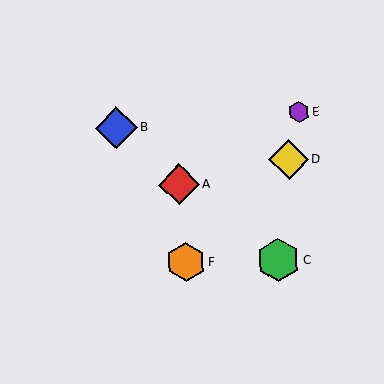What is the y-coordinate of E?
Object E is at y≈112.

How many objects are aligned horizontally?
2 objects (C, F) are aligned horizontally.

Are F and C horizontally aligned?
Yes, both are at y≈262.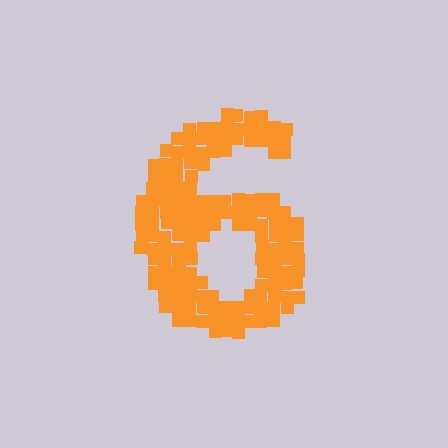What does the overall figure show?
The overall figure shows the digit 6.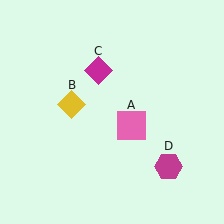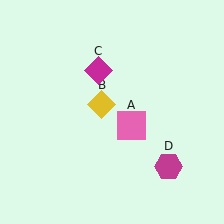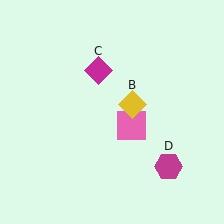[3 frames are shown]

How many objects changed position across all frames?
1 object changed position: yellow diamond (object B).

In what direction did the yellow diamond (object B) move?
The yellow diamond (object B) moved right.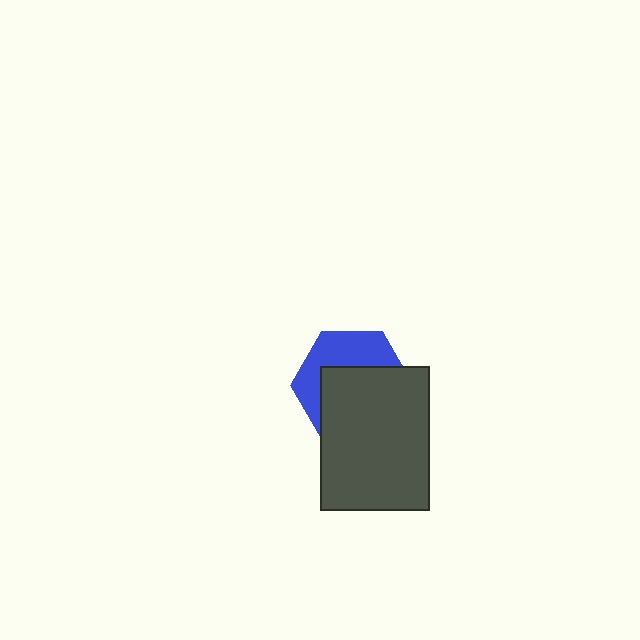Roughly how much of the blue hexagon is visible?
A small part of it is visible (roughly 40%).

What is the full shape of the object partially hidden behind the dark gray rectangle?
The partially hidden object is a blue hexagon.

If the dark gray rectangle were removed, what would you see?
You would see the complete blue hexagon.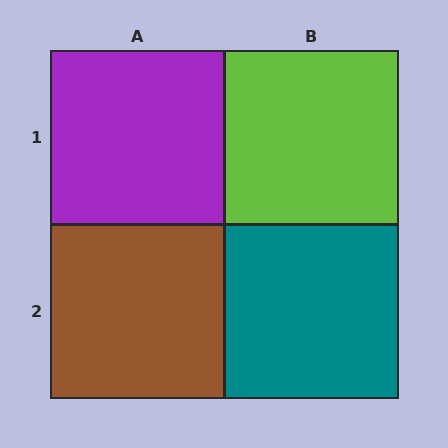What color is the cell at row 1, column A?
Purple.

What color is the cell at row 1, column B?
Lime.